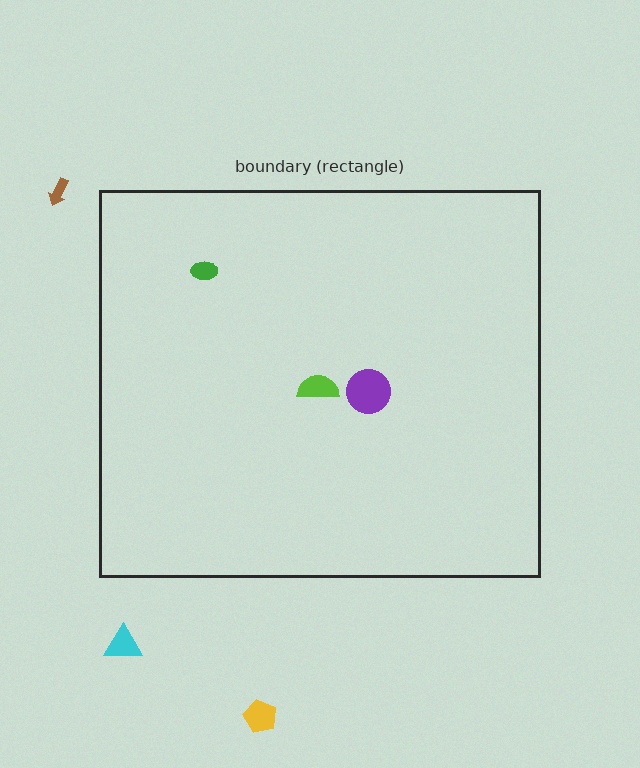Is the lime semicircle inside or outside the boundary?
Inside.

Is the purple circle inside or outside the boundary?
Inside.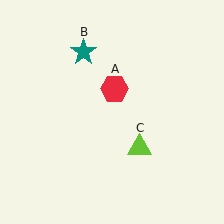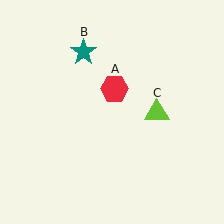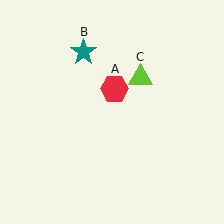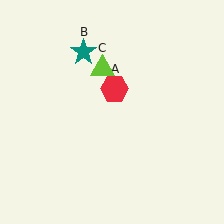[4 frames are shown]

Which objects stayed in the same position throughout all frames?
Red hexagon (object A) and teal star (object B) remained stationary.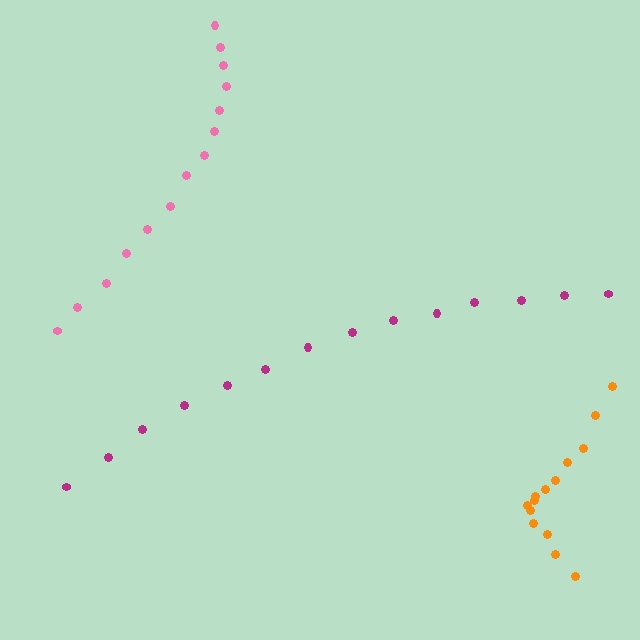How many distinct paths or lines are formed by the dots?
There are 3 distinct paths.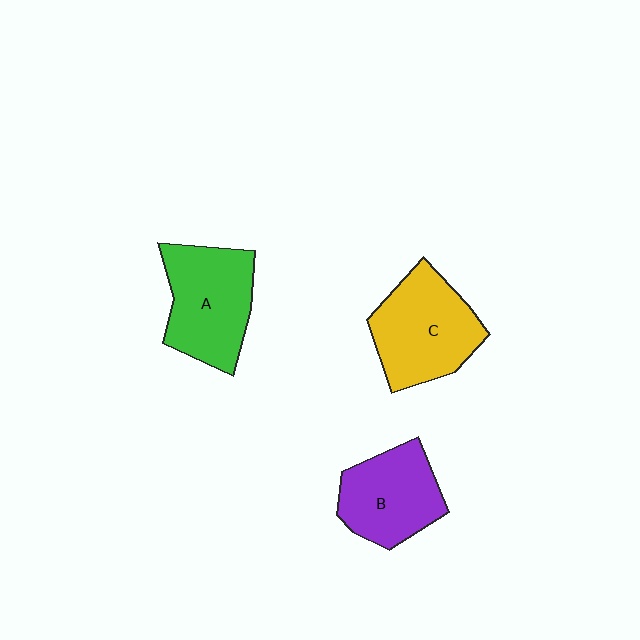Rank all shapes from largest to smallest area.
From largest to smallest: C (yellow), A (green), B (purple).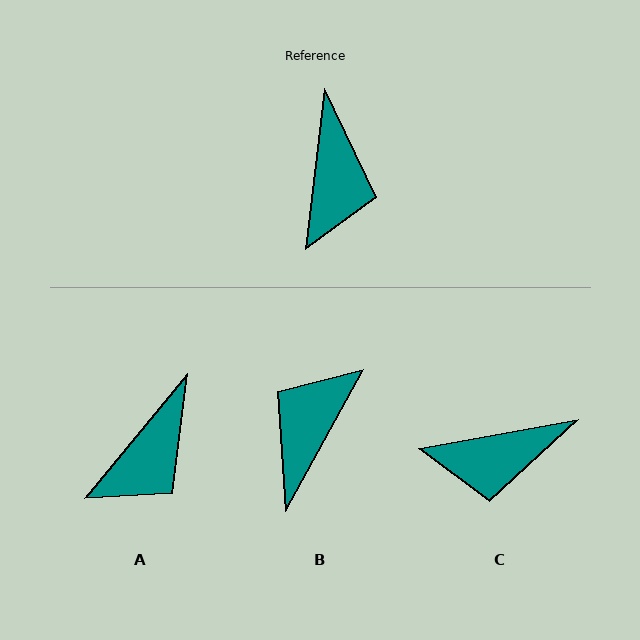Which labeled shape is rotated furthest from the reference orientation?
B, about 158 degrees away.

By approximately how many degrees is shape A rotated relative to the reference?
Approximately 33 degrees clockwise.